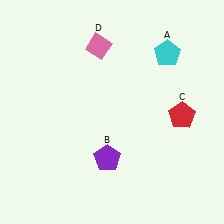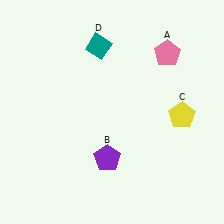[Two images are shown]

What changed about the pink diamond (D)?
In Image 1, D is pink. In Image 2, it changed to teal.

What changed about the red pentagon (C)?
In Image 1, C is red. In Image 2, it changed to yellow.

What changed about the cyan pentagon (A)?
In Image 1, A is cyan. In Image 2, it changed to pink.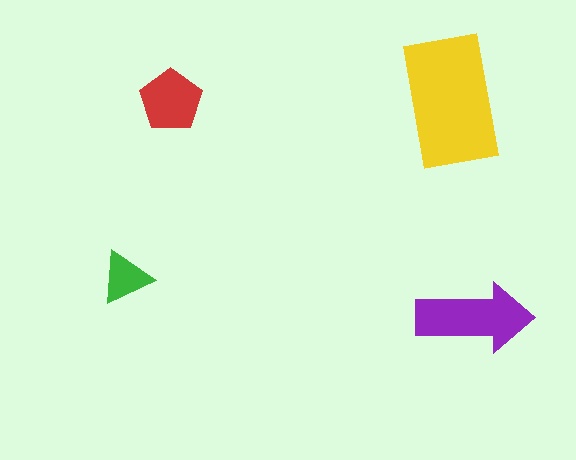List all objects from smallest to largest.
The green triangle, the red pentagon, the purple arrow, the yellow rectangle.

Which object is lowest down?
The purple arrow is bottommost.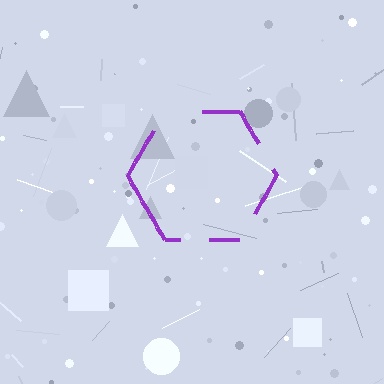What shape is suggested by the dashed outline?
The dashed outline suggests a hexagon.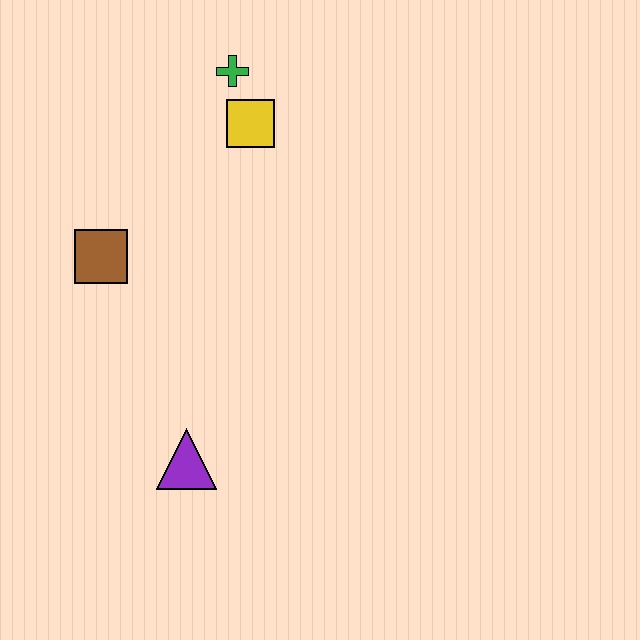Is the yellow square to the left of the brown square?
No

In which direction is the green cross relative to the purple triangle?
The green cross is above the purple triangle.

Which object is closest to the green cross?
The yellow square is closest to the green cross.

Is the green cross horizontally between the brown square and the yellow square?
Yes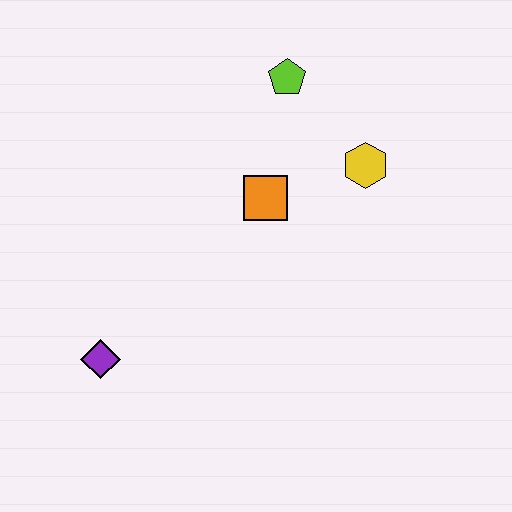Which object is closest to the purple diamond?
The orange square is closest to the purple diamond.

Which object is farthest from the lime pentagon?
The purple diamond is farthest from the lime pentagon.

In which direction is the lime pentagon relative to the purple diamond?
The lime pentagon is above the purple diamond.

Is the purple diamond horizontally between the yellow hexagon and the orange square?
No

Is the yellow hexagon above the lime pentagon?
No